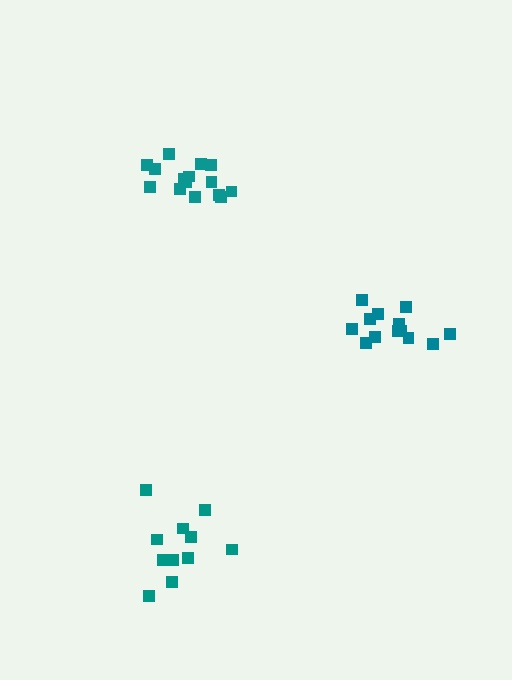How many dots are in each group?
Group 1: 15 dots, Group 2: 13 dots, Group 3: 11 dots (39 total).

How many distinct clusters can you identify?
There are 3 distinct clusters.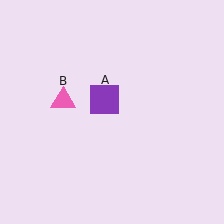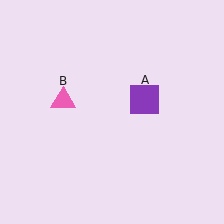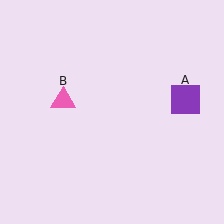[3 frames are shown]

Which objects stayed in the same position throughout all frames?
Pink triangle (object B) remained stationary.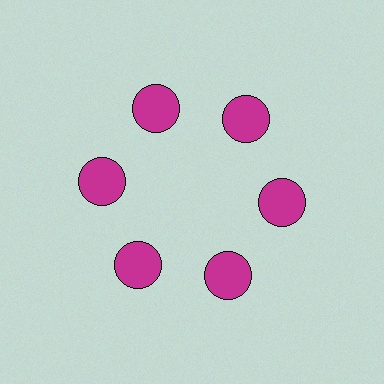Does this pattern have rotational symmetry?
Yes, this pattern has 6-fold rotational symmetry. It looks the same after rotating 60 degrees around the center.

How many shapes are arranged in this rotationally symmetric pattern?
There are 6 shapes, arranged in 6 groups of 1.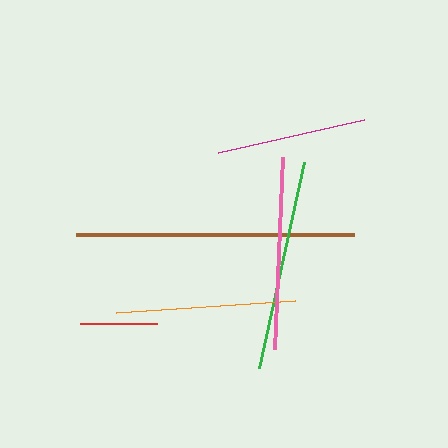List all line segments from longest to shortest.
From longest to shortest: brown, green, pink, orange, magenta, red.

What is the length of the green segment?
The green segment is approximately 210 pixels long.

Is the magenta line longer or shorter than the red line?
The magenta line is longer than the red line.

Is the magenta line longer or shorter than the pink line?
The pink line is longer than the magenta line.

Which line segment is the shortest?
The red line is the shortest at approximately 77 pixels.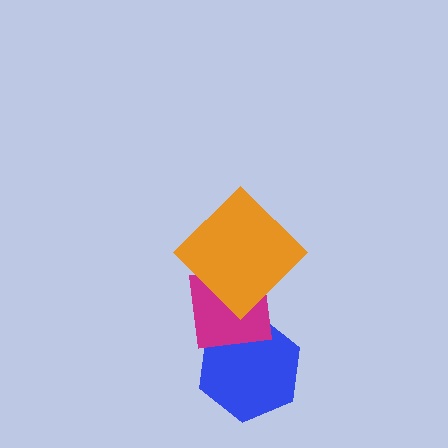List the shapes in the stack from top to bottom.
From top to bottom: the orange diamond, the magenta square, the blue hexagon.